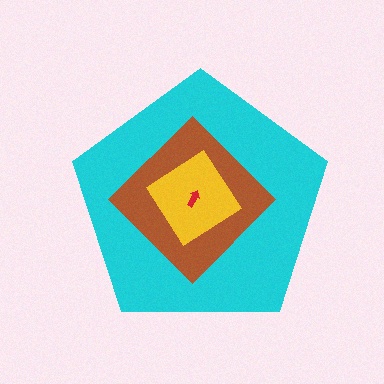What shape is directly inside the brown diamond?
The yellow diamond.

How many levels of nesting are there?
4.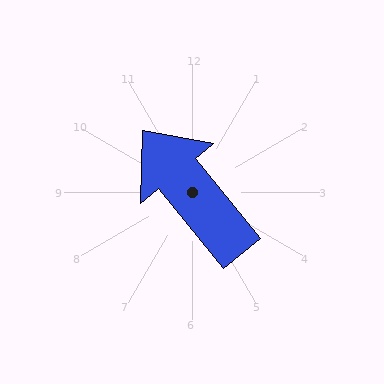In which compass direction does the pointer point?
Northwest.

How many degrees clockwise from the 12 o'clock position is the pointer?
Approximately 321 degrees.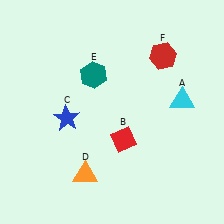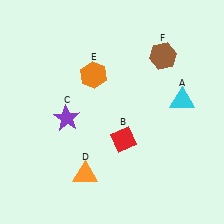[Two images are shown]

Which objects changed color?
C changed from blue to purple. E changed from teal to orange. F changed from red to brown.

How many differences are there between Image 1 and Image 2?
There are 3 differences between the two images.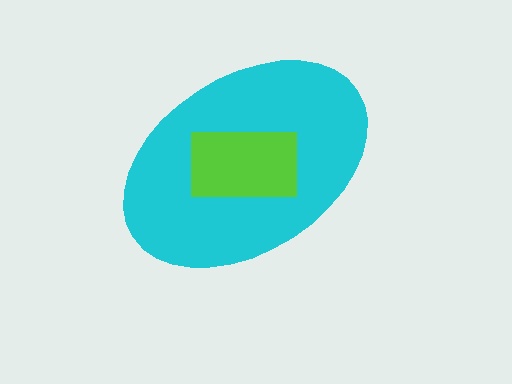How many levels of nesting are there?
2.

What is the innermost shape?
The lime rectangle.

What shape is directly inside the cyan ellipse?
The lime rectangle.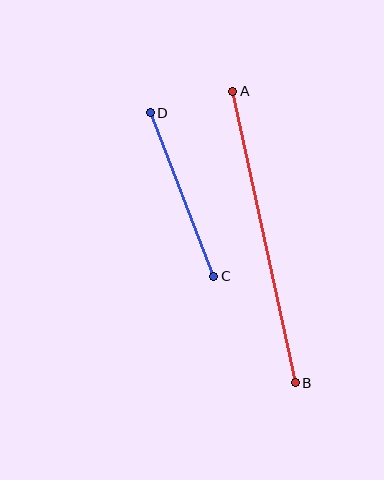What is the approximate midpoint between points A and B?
The midpoint is at approximately (264, 237) pixels.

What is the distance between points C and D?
The distance is approximately 175 pixels.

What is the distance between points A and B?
The distance is approximately 298 pixels.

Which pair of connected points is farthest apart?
Points A and B are farthest apart.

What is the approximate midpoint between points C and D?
The midpoint is at approximately (182, 194) pixels.